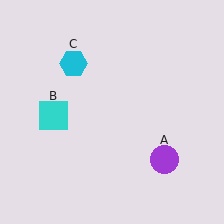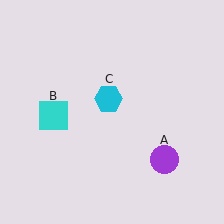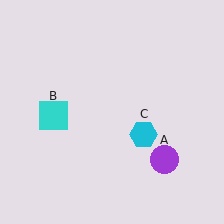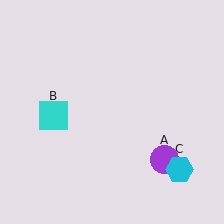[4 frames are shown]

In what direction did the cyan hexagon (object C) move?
The cyan hexagon (object C) moved down and to the right.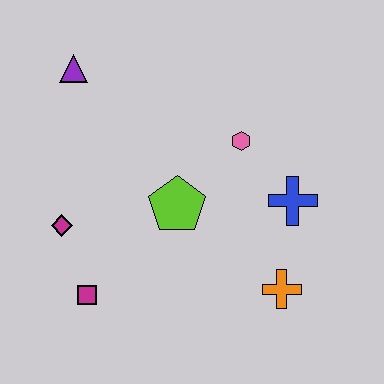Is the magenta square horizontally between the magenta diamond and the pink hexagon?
Yes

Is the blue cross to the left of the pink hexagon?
No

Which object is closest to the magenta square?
The magenta diamond is closest to the magenta square.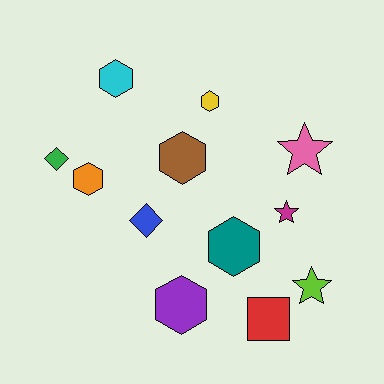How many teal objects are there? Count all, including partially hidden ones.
There is 1 teal object.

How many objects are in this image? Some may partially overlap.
There are 12 objects.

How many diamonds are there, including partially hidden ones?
There are 2 diamonds.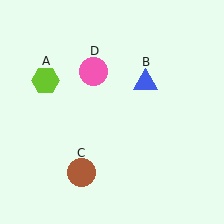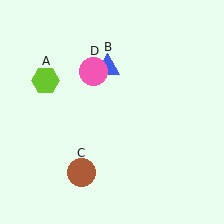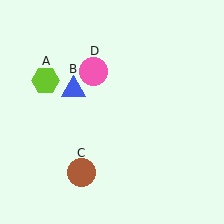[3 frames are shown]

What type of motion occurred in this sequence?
The blue triangle (object B) rotated counterclockwise around the center of the scene.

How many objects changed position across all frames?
1 object changed position: blue triangle (object B).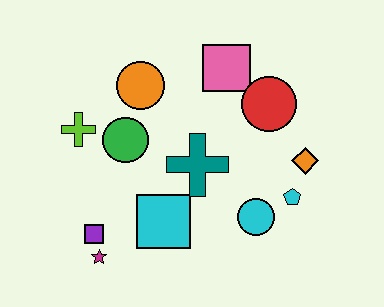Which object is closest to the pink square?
The red circle is closest to the pink square.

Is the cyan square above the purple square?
Yes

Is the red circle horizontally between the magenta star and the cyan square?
No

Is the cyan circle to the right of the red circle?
No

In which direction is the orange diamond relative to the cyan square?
The orange diamond is to the right of the cyan square.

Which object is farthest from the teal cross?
The magenta star is farthest from the teal cross.